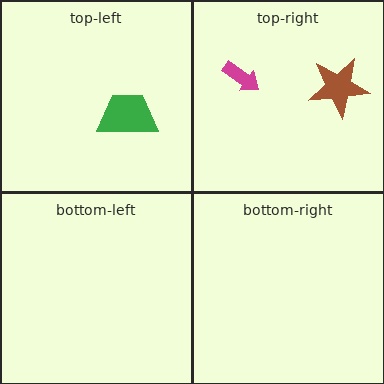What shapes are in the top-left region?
The green trapezoid.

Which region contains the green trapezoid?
The top-left region.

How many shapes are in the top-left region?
1.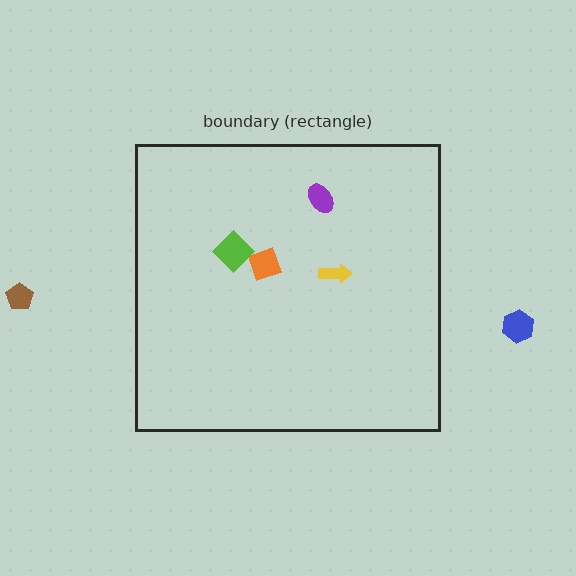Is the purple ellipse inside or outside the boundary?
Inside.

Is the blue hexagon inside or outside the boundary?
Outside.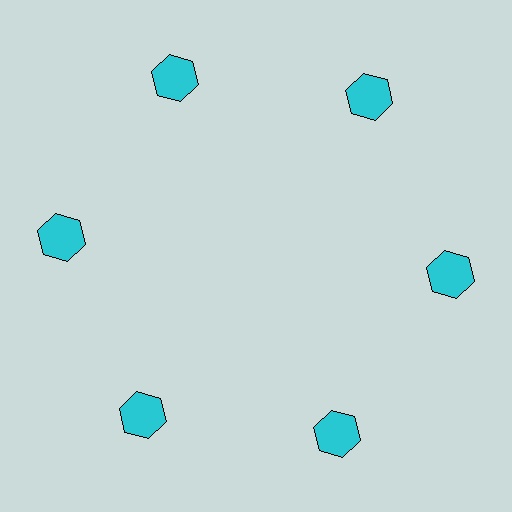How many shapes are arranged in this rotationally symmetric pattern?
There are 6 shapes, arranged in 6 groups of 1.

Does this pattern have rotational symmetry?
Yes, this pattern has 6-fold rotational symmetry. It looks the same after rotating 60 degrees around the center.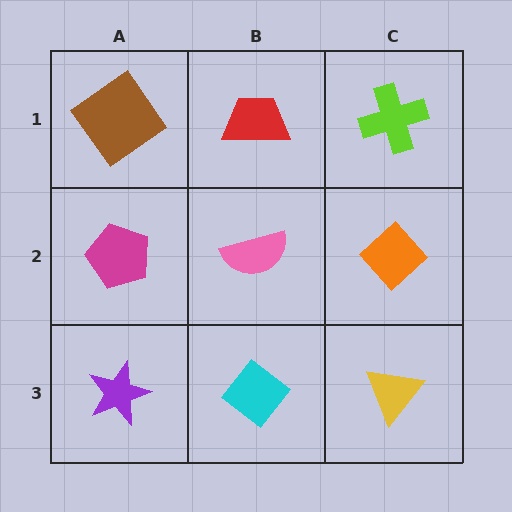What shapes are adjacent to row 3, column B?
A pink semicircle (row 2, column B), a purple star (row 3, column A), a yellow triangle (row 3, column C).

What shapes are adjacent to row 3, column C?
An orange diamond (row 2, column C), a cyan diamond (row 3, column B).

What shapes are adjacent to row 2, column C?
A lime cross (row 1, column C), a yellow triangle (row 3, column C), a pink semicircle (row 2, column B).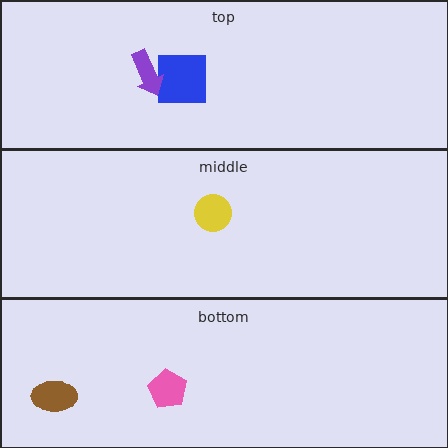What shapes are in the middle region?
The yellow circle.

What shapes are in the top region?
The blue square, the purple arrow.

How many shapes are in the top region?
2.